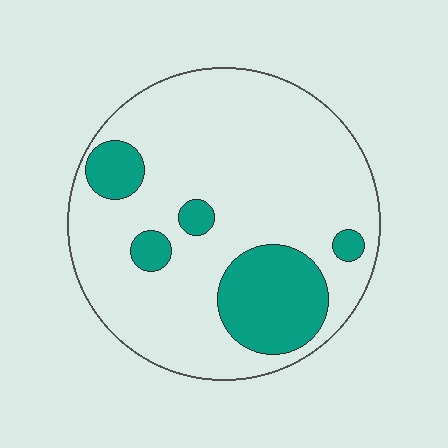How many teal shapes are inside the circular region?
5.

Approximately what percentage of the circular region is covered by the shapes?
Approximately 20%.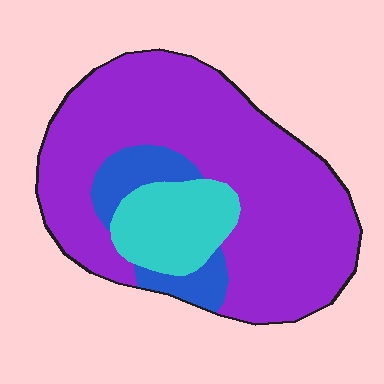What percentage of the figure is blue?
Blue covers around 10% of the figure.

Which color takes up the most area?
Purple, at roughly 75%.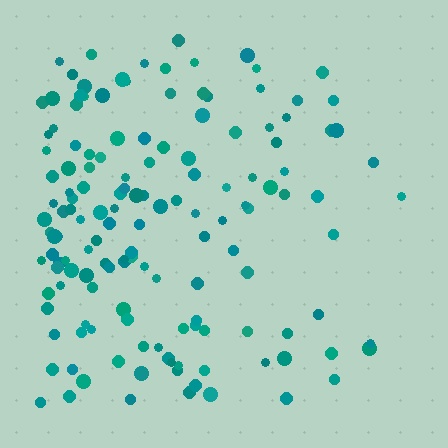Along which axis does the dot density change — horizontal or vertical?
Horizontal.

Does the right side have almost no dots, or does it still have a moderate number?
Still a moderate number, just noticeably fewer than the left.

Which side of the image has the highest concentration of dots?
The left.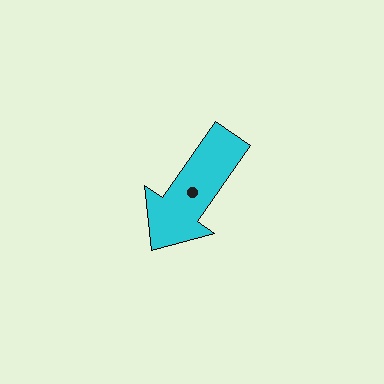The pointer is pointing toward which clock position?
Roughly 7 o'clock.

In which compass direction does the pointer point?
Southwest.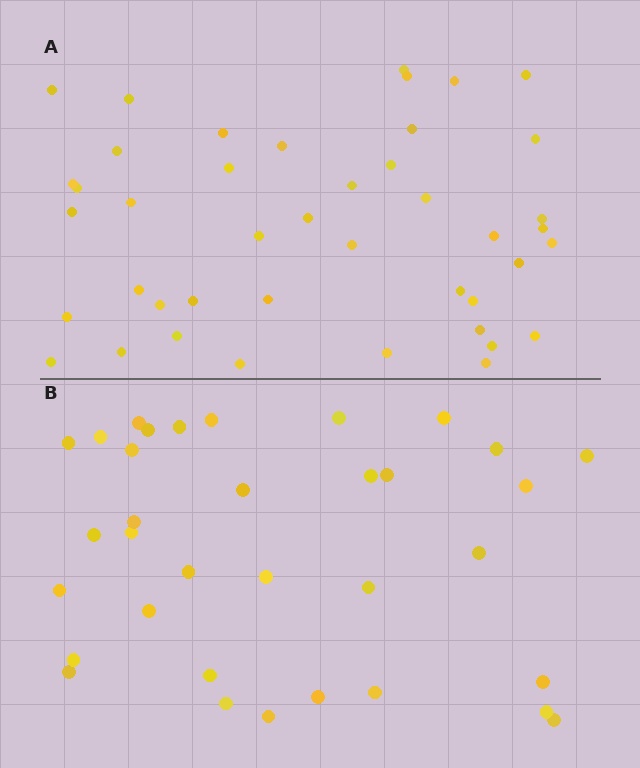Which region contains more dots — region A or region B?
Region A (the top region) has more dots.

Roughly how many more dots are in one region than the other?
Region A has roughly 8 or so more dots than region B.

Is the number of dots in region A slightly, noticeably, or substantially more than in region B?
Region A has noticeably more, but not dramatically so. The ratio is roughly 1.3 to 1.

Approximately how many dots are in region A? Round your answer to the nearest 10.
About 40 dots. (The exact count is 43, which rounds to 40.)